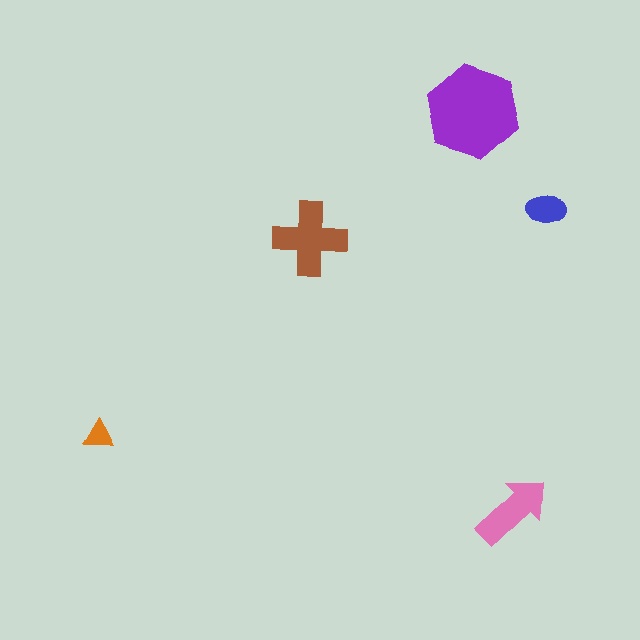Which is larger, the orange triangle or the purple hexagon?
The purple hexagon.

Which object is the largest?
The purple hexagon.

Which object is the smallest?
The orange triangle.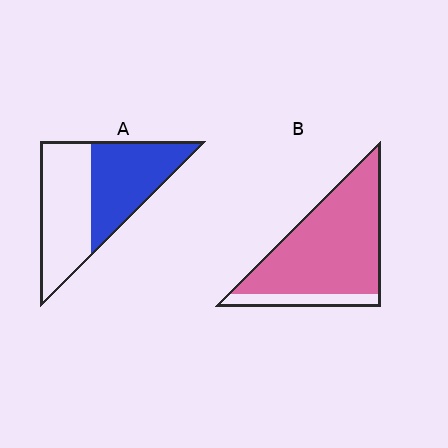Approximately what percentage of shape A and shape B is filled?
A is approximately 50% and B is approximately 85%.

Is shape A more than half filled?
Roughly half.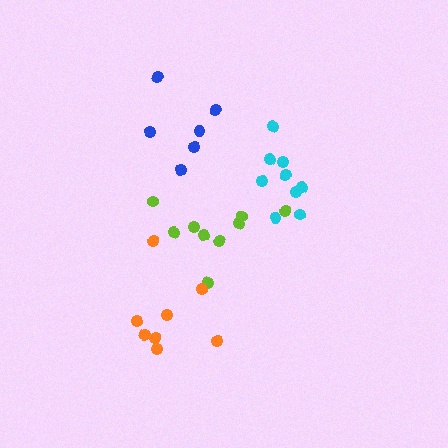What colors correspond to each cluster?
The clusters are colored: cyan, lime, orange, blue.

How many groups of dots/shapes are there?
There are 4 groups.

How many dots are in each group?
Group 1: 9 dots, Group 2: 9 dots, Group 3: 8 dots, Group 4: 6 dots (32 total).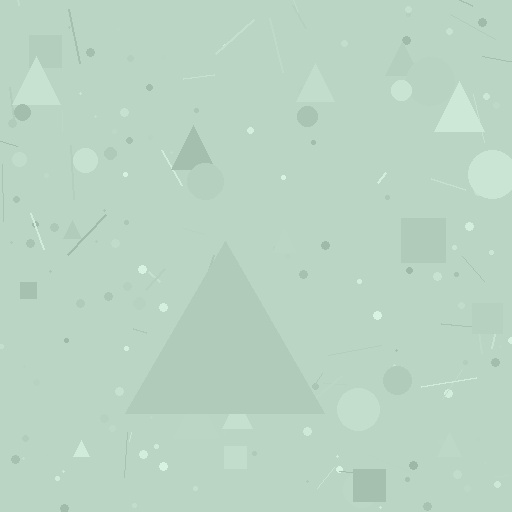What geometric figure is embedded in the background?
A triangle is embedded in the background.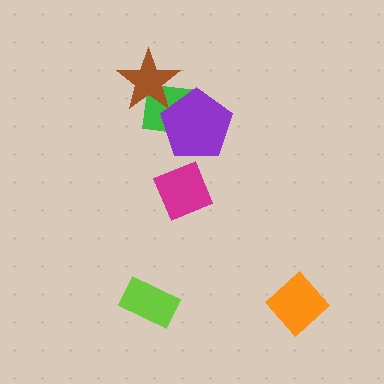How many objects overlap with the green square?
2 objects overlap with the green square.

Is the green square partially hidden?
Yes, it is partially covered by another shape.